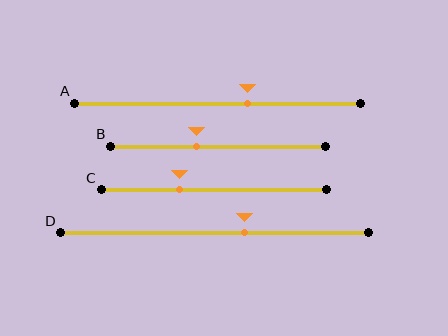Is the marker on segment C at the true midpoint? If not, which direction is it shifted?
No, the marker on segment C is shifted to the left by about 15% of the segment length.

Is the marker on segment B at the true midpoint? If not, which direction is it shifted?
No, the marker on segment B is shifted to the left by about 10% of the segment length.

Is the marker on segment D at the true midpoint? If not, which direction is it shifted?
No, the marker on segment D is shifted to the right by about 10% of the segment length.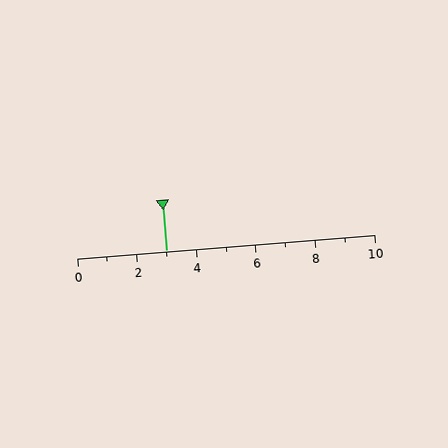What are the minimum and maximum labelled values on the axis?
The axis runs from 0 to 10.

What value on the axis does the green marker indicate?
The marker indicates approximately 3.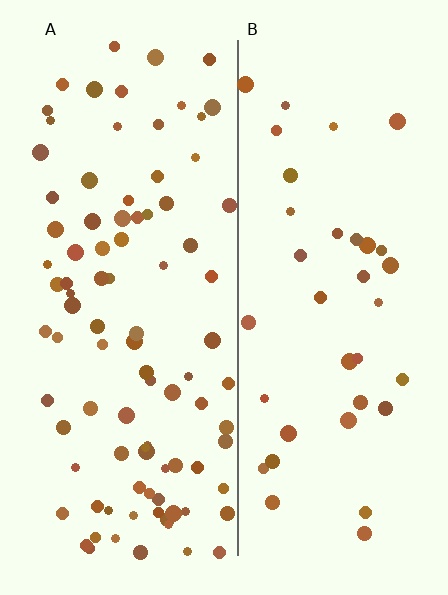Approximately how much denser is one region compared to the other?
Approximately 2.5× — region A over region B.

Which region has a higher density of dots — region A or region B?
A (the left).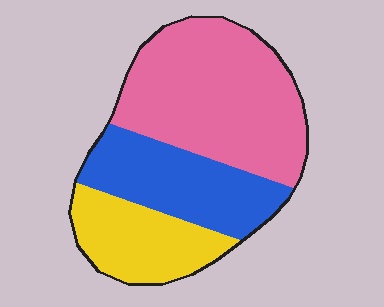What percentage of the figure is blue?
Blue covers 28% of the figure.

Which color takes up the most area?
Pink, at roughly 50%.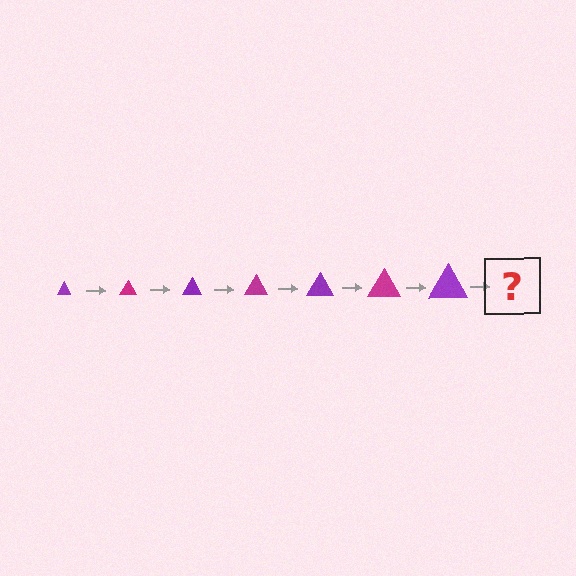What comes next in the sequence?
The next element should be a magenta triangle, larger than the previous one.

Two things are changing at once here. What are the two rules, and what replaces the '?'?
The two rules are that the triangle grows larger each step and the color cycles through purple and magenta. The '?' should be a magenta triangle, larger than the previous one.